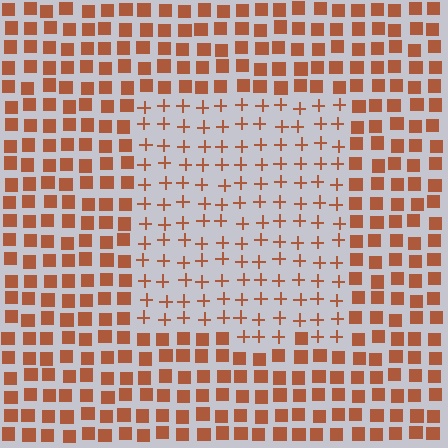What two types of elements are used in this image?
The image uses plus signs inside the rectangle region and squares outside it.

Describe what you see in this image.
The image is filled with small brown elements arranged in a uniform grid. A rectangle-shaped region contains plus signs, while the surrounding area contains squares. The boundary is defined purely by the change in element shape.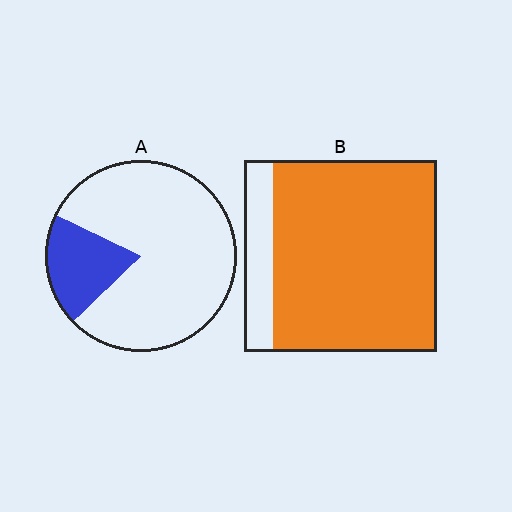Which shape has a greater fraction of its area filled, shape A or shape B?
Shape B.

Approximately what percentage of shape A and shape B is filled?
A is approximately 20% and B is approximately 85%.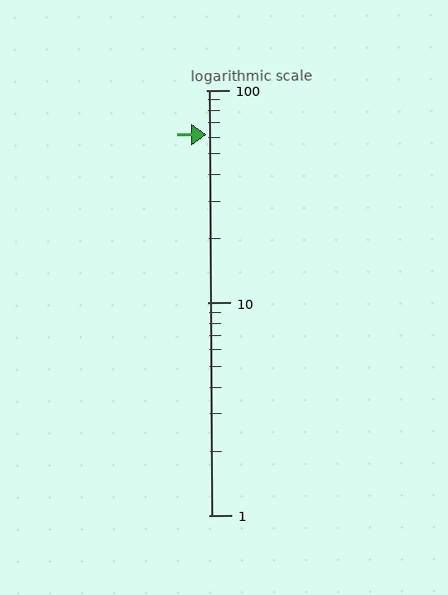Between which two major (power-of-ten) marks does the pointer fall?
The pointer is between 10 and 100.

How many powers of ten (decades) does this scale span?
The scale spans 2 decades, from 1 to 100.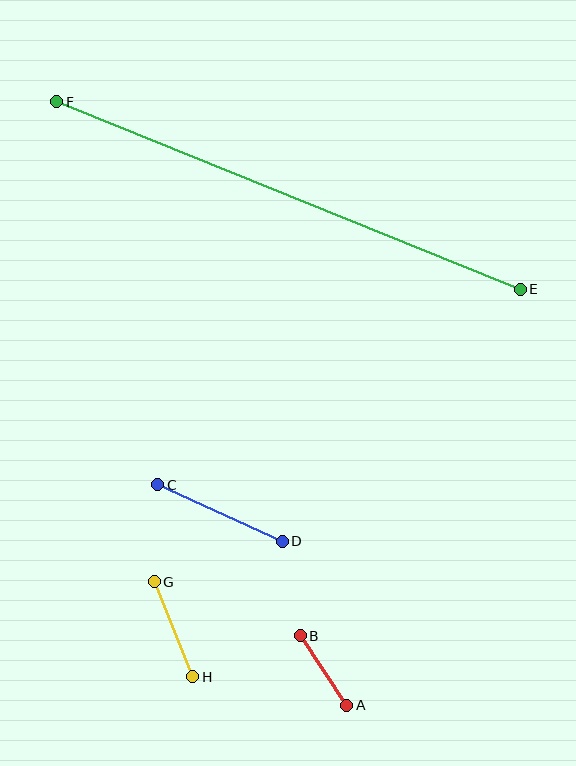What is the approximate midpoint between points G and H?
The midpoint is at approximately (174, 629) pixels.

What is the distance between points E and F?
The distance is approximately 500 pixels.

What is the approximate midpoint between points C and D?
The midpoint is at approximately (220, 513) pixels.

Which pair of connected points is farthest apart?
Points E and F are farthest apart.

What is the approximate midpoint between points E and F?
The midpoint is at approximately (288, 195) pixels.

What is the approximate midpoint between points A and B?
The midpoint is at approximately (324, 670) pixels.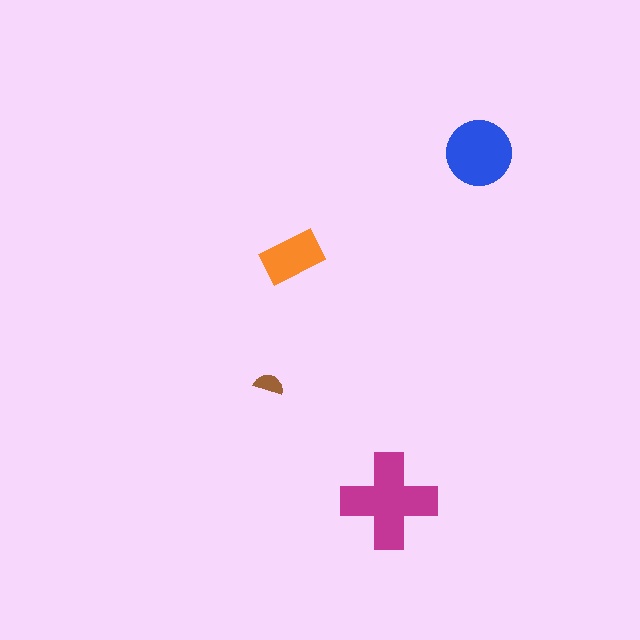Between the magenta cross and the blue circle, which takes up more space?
The magenta cross.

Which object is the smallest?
The brown semicircle.